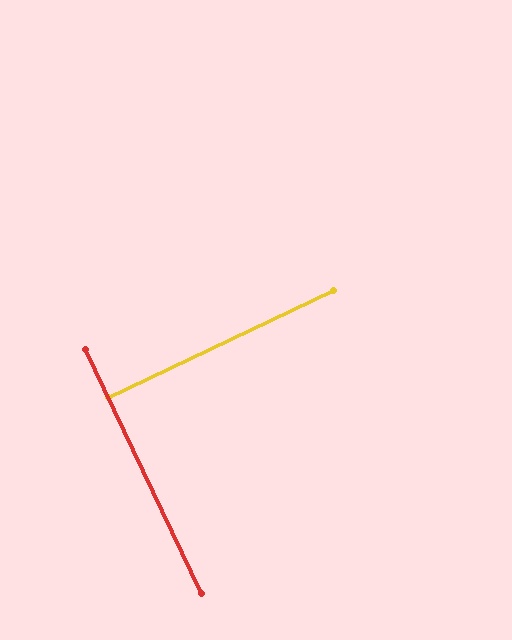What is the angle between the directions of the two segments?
Approximately 90 degrees.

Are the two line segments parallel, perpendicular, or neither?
Perpendicular — they meet at approximately 90°.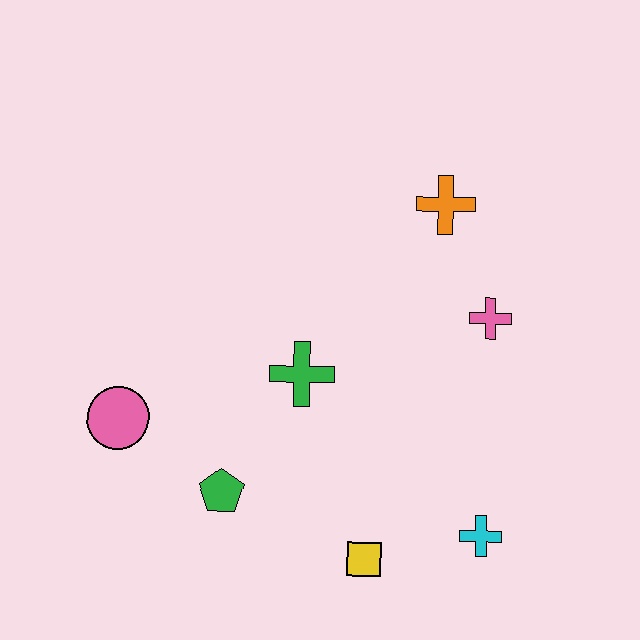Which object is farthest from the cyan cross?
The pink circle is farthest from the cyan cross.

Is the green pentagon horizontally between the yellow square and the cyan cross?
No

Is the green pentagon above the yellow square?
Yes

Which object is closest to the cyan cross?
The yellow square is closest to the cyan cross.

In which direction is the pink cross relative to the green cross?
The pink cross is to the right of the green cross.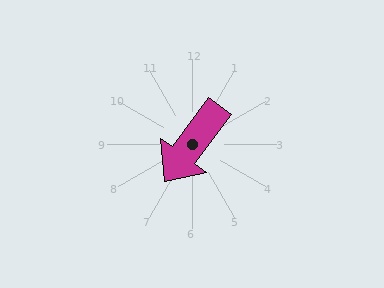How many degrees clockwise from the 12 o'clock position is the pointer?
Approximately 216 degrees.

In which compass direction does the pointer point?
Southwest.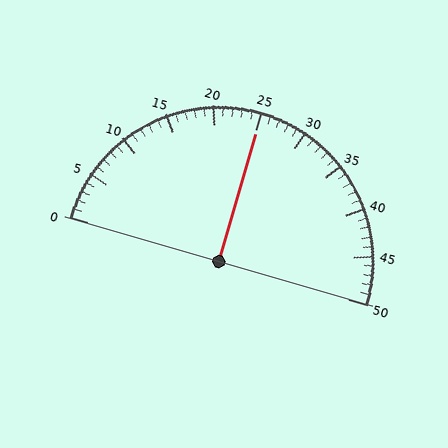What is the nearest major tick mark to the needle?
The nearest major tick mark is 25.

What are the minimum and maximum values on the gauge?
The gauge ranges from 0 to 50.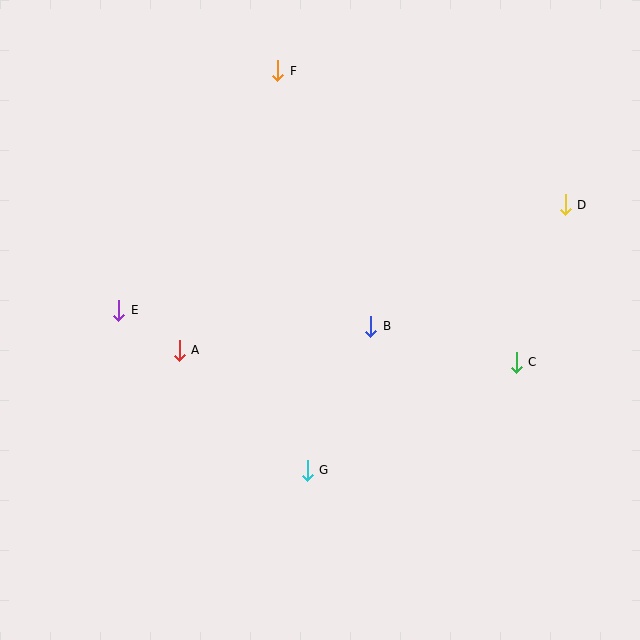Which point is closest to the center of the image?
Point B at (371, 326) is closest to the center.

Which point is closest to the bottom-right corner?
Point C is closest to the bottom-right corner.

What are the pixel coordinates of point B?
Point B is at (371, 326).